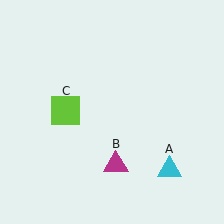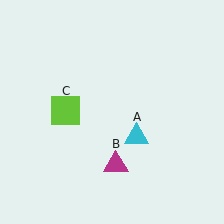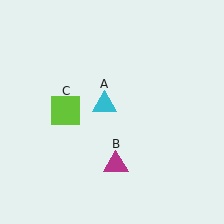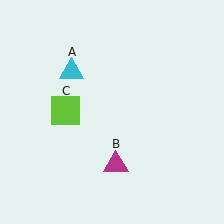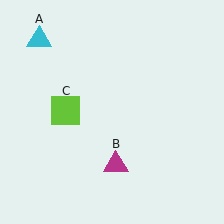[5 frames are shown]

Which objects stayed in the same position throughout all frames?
Magenta triangle (object B) and lime square (object C) remained stationary.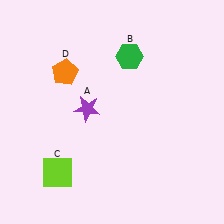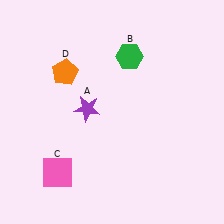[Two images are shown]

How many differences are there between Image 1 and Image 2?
There is 1 difference between the two images.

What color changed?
The square (C) changed from lime in Image 1 to pink in Image 2.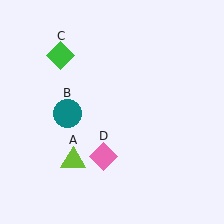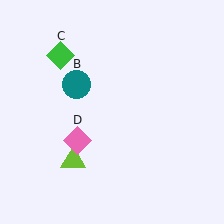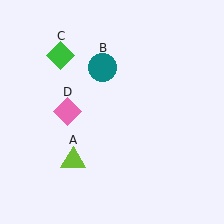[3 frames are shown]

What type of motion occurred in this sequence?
The teal circle (object B), pink diamond (object D) rotated clockwise around the center of the scene.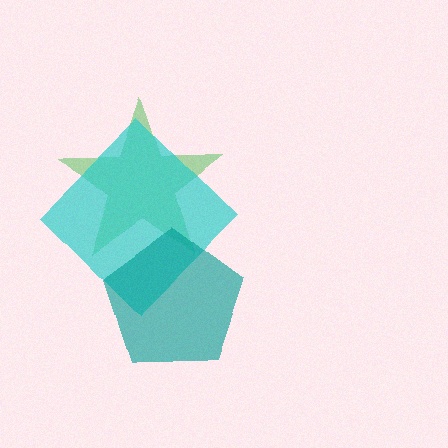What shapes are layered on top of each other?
The layered shapes are: a green star, a cyan diamond, a teal pentagon.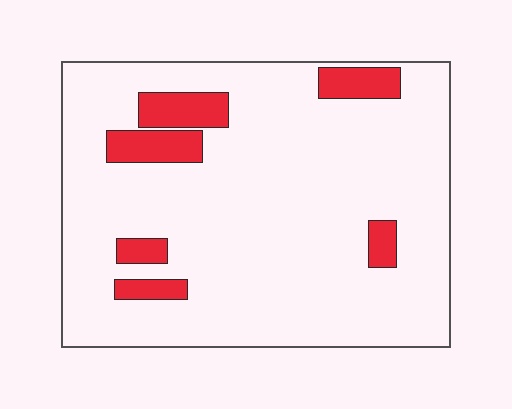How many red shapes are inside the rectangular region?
6.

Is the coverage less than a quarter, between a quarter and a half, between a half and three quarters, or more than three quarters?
Less than a quarter.